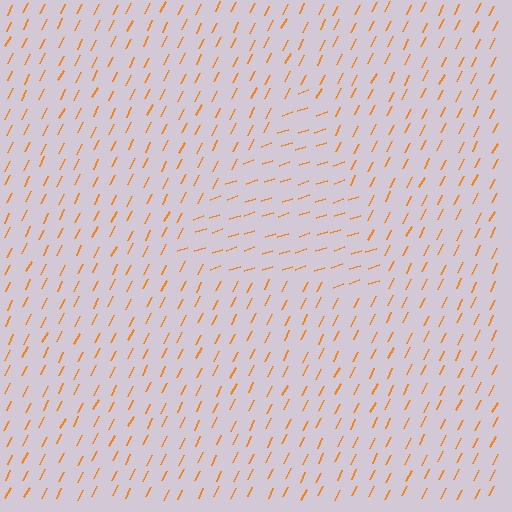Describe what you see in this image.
The image is filled with small orange line segments. A triangle region in the image has lines oriented differently from the surrounding lines, creating a visible texture boundary.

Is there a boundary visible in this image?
Yes, there is a texture boundary formed by a change in line orientation.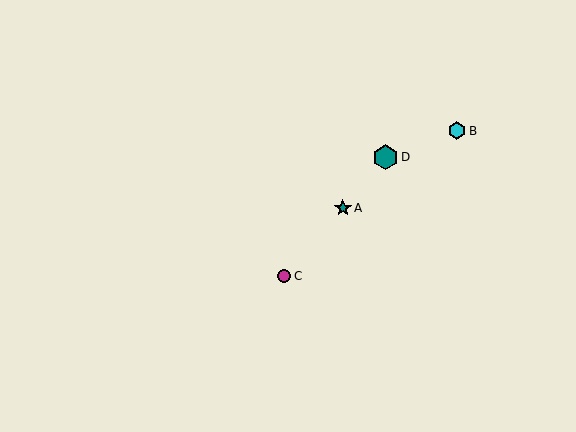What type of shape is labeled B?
Shape B is a cyan hexagon.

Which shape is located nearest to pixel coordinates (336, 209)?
The teal star (labeled A) at (343, 208) is nearest to that location.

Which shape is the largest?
The teal hexagon (labeled D) is the largest.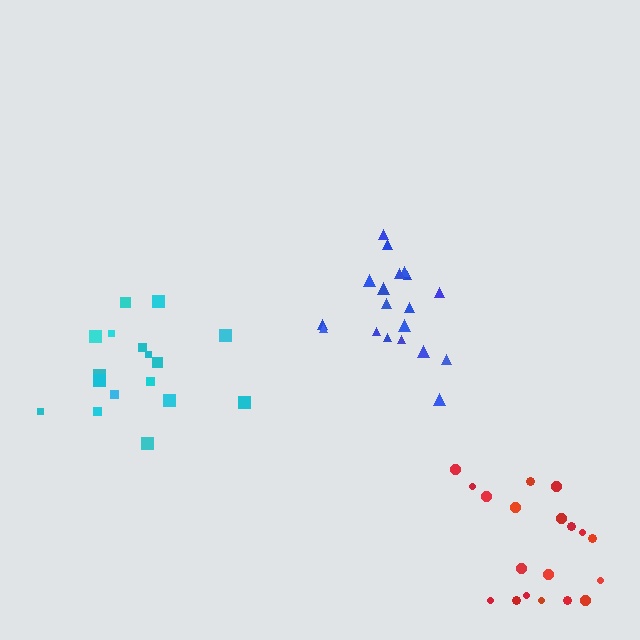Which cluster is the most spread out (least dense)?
Red.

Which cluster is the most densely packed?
Blue.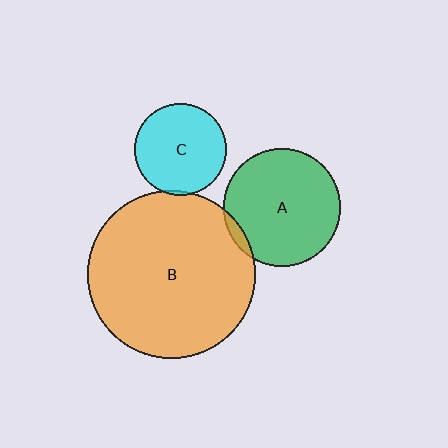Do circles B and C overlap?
Yes.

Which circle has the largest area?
Circle B (orange).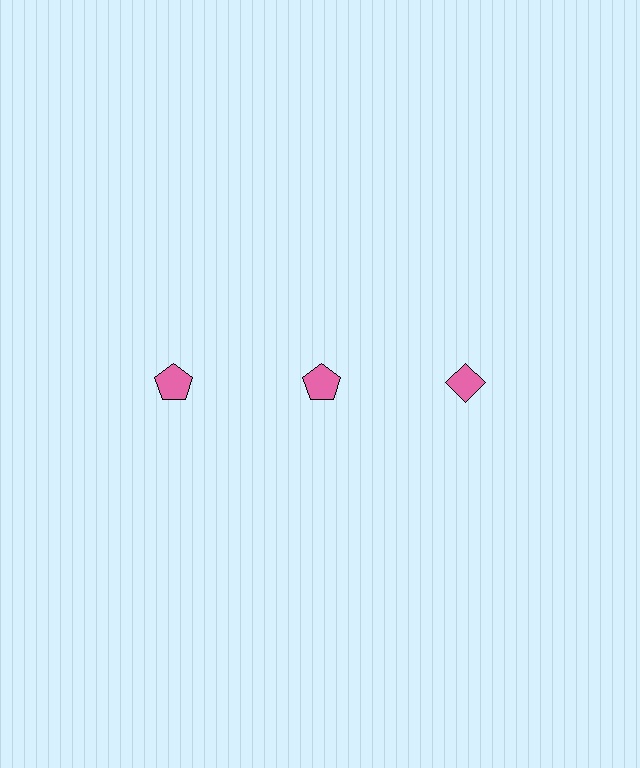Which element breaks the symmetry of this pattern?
The pink diamond in the top row, center column breaks the symmetry. All other shapes are pink pentagons.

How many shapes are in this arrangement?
There are 3 shapes arranged in a grid pattern.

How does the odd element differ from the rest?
It has a different shape: diamond instead of pentagon.